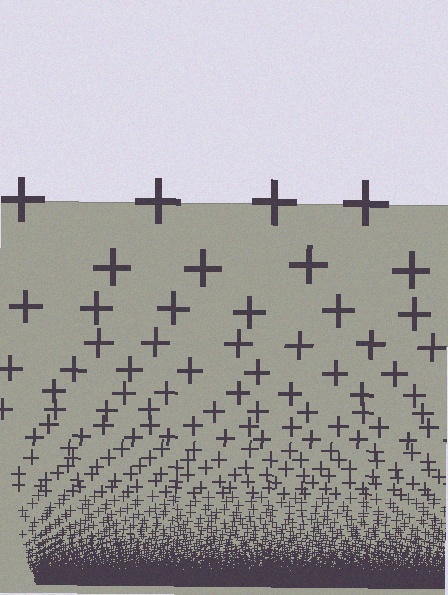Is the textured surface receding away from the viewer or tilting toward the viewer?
The surface appears to tilt toward the viewer. Texture elements get larger and sparser toward the top.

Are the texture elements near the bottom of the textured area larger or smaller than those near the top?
Smaller. The gradient is inverted — elements near the bottom are smaller and denser.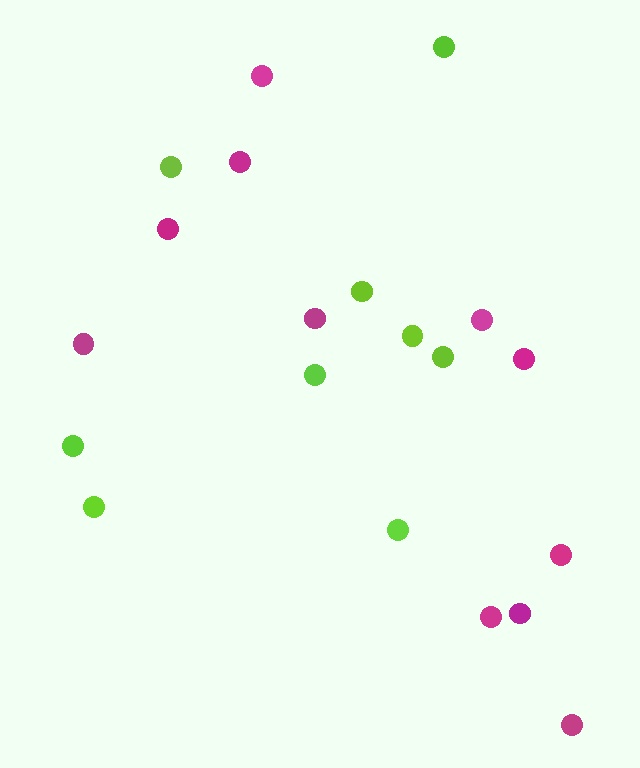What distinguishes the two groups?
There are 2 groups: one group of lime circles (9) and one group of magenta circles (11).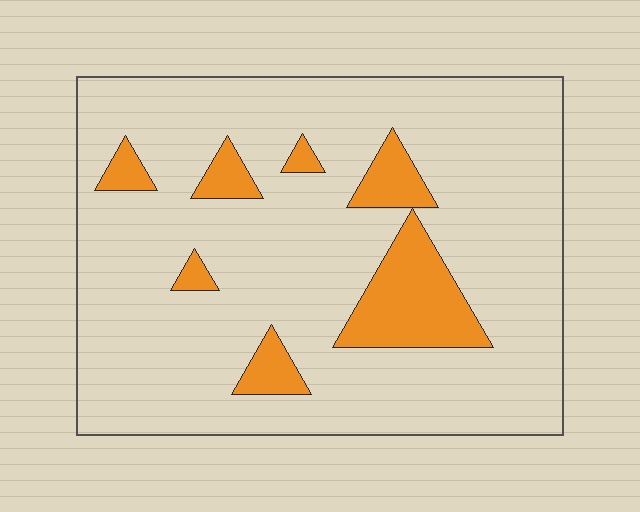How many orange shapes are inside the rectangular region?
7.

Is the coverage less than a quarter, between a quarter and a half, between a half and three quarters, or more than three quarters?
Less than a quarter.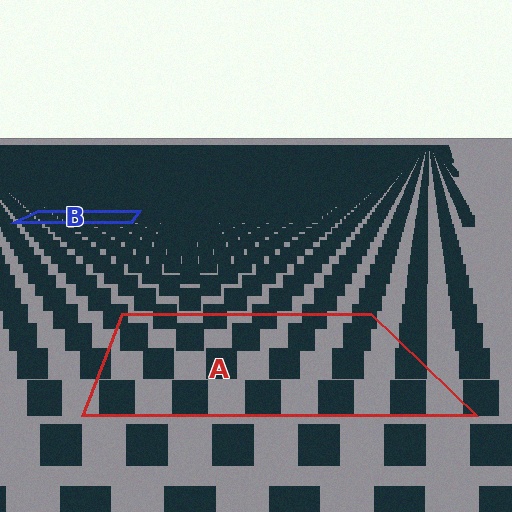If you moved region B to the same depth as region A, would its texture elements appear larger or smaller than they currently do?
They would appear larger. At a closer depth, the same texture elements are projected at a bigger on-screen size.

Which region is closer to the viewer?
Region A is closer. The texture elements there are larger and more spread out.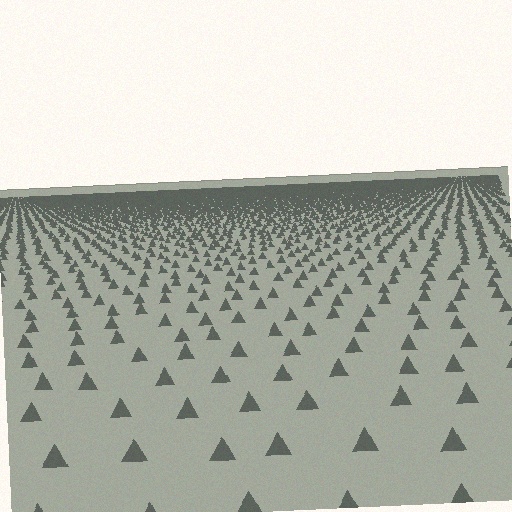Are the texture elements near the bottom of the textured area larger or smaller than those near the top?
Larger. Near the bottom, elements are closer to the viewer and appear at a bigger on-screen size.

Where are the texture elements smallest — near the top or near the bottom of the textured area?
Near the top.